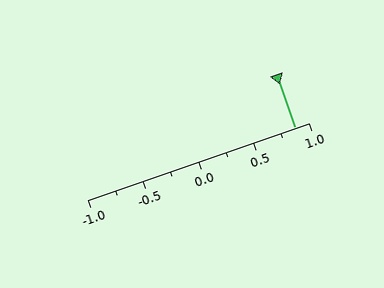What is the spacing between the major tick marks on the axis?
The major ticks are spaced 0.5 apart.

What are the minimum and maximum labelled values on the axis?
The axis runs from -1.0 to 1.0.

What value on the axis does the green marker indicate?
The marker indicates approximately 0.88.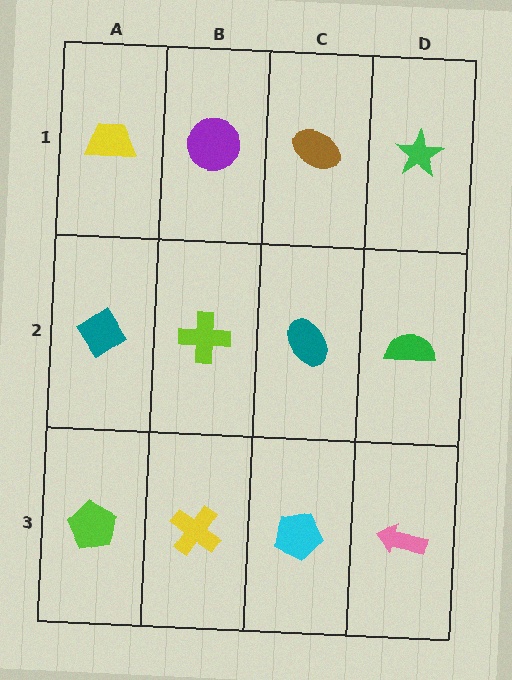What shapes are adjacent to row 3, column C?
A teal ellipse (row 2, column C), a yellow cross (row 3, column B), a pink arrow (row 3, column D).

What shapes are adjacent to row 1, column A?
A teal diamond (row 2, column A), a purple circle (row 1, column B).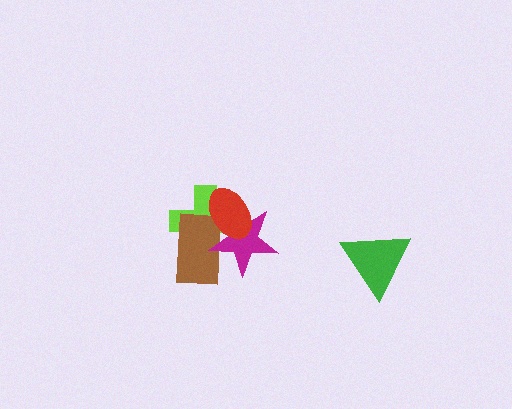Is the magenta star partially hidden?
Yes, it is partially covered by another shape.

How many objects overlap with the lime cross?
3 objects overlap with the lime cross.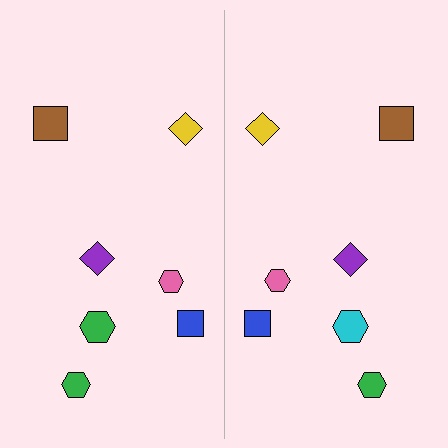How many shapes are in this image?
There are 14 shapes in this image.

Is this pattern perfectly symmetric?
No, the pattern is not perfectly symmetric. The cyan hexagon on the right side breaks the symmetry — its mirror counterpart is green.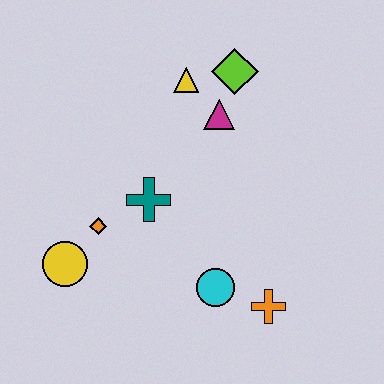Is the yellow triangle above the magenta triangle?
Yes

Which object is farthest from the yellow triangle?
The orange cross is farthest from the yellow triangle.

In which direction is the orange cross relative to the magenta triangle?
The orange cross is below the magenta triangle.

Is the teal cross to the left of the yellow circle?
No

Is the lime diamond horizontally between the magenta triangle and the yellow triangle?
No